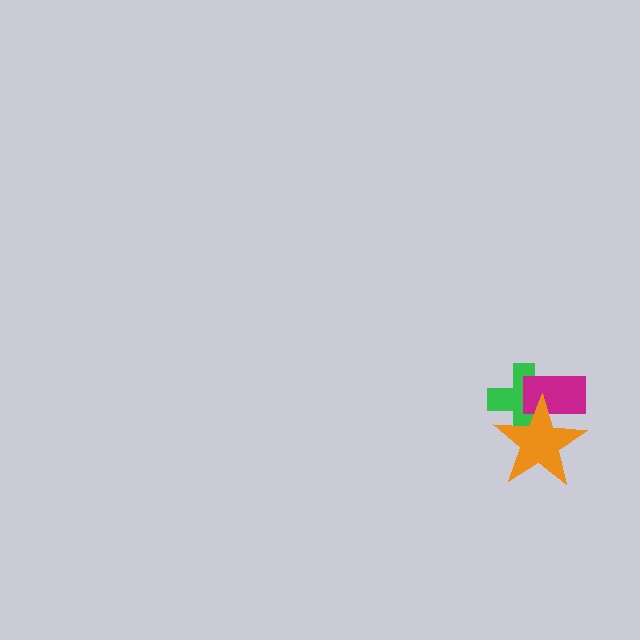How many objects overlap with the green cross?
2 objects overlap with the green cross.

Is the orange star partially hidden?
No, no other shape covers it.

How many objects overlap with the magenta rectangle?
2 objects overlap with the magenta rectangle.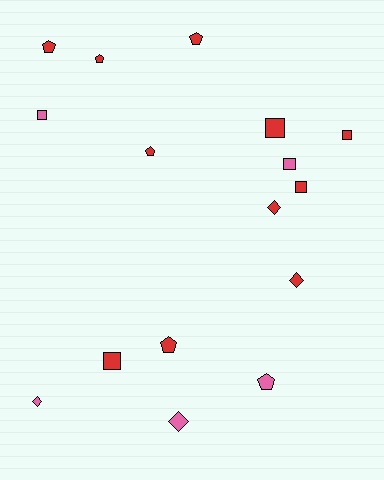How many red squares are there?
There are 4 red squares.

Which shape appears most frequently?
Pentagon, with 6 objects.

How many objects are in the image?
There are 16 objects.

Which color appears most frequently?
Red, with 11 objects.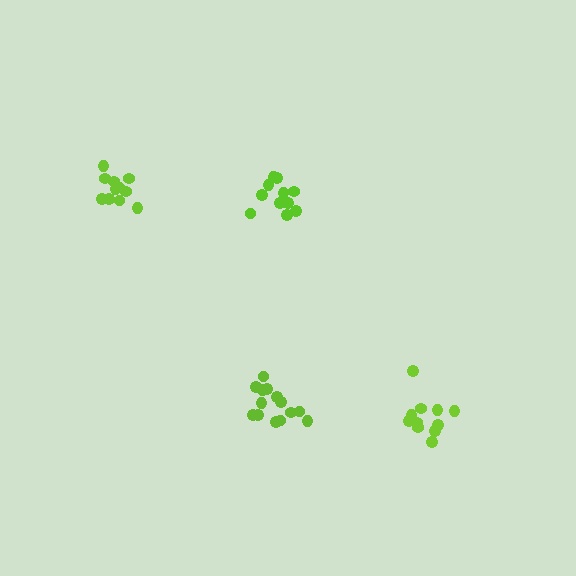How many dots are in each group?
Group 1: 14 dots, Group 2: 11 dots, Group 3: 11 dots, Group 4: 11 dots (47 total).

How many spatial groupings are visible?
There are 4 spatial groupings.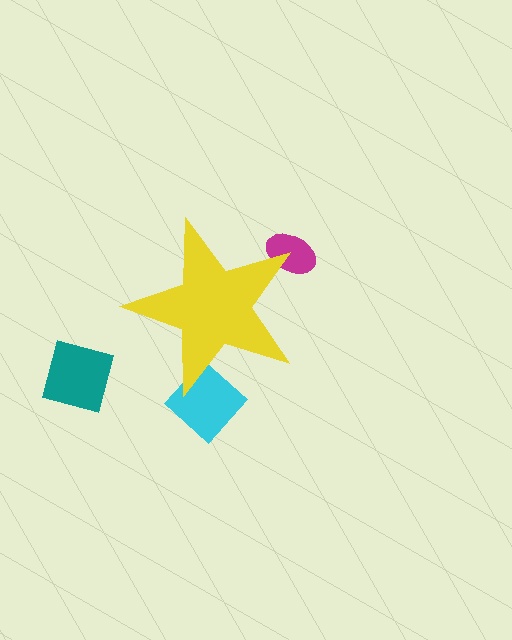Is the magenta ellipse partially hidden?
Yes, the magenta ellipse is partially hidden behind the yellow star.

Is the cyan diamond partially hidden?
Yes, the cyan diamond is partially hidden behind the yellow star.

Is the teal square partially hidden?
No, the teal square is fully visible.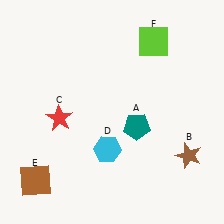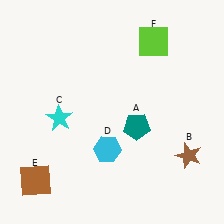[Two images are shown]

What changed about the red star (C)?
In Image 1, C is red. In Image 2, it changed to cyan.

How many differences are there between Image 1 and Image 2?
There is 1 difference between the two images.